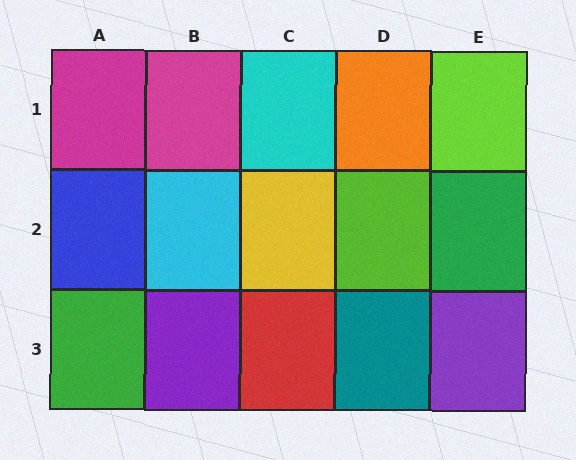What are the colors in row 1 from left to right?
Magenta, magenta, cyan, orange, lime.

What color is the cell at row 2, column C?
Yellow.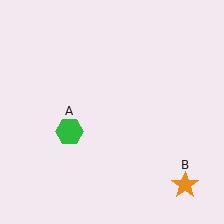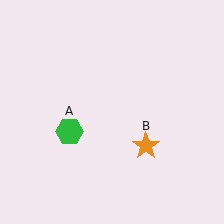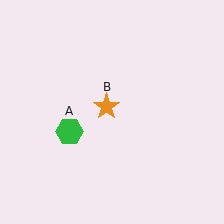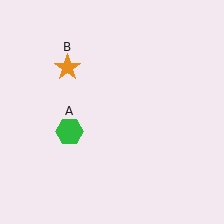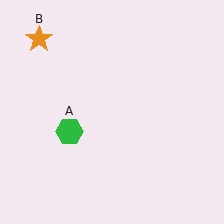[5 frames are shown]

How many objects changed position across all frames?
1 object changed position: orange star (object B).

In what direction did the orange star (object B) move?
The orange star (object B) moved up and to the left.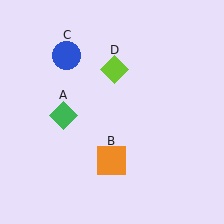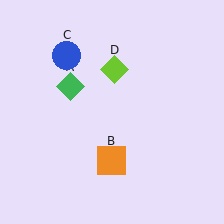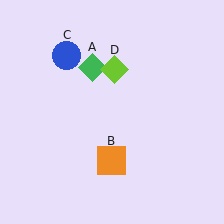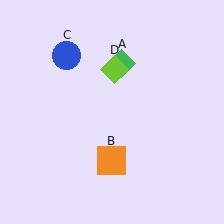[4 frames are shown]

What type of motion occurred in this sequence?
The green diamond (object A) rotated clockwise around the center of the scene.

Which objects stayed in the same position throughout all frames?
Orange square (object B) and blue circle (object C) and lime diamond (object D) remained stationary.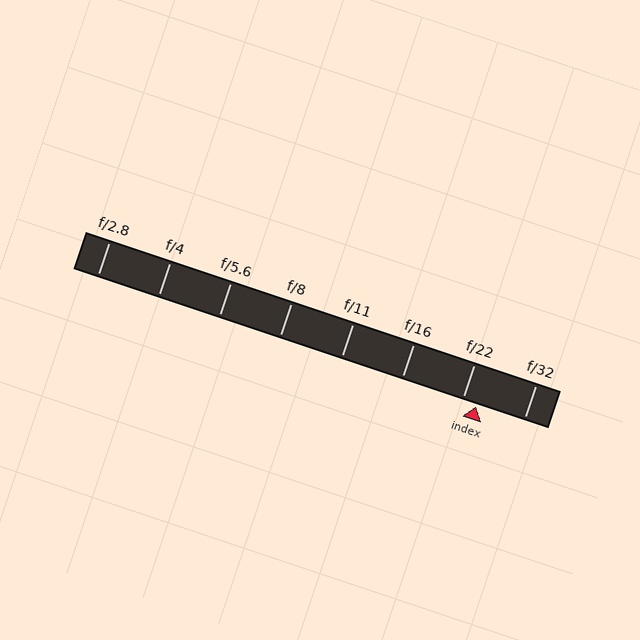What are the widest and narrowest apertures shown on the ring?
The widest aperture shown is f/2.8 and the narrowest is f/32.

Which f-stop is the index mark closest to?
The index mark is closest to f/22.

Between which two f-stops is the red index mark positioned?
The index mark is between f/22 and f/32.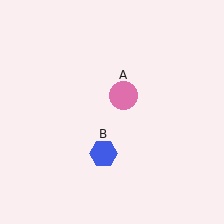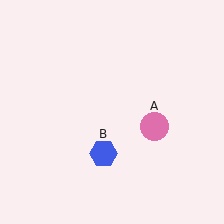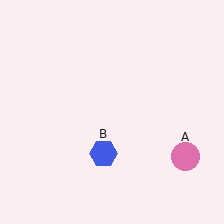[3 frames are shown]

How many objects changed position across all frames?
1 object changed position: pink circle (object A).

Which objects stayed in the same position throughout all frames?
Blue hexagon (object B) remained stationary.